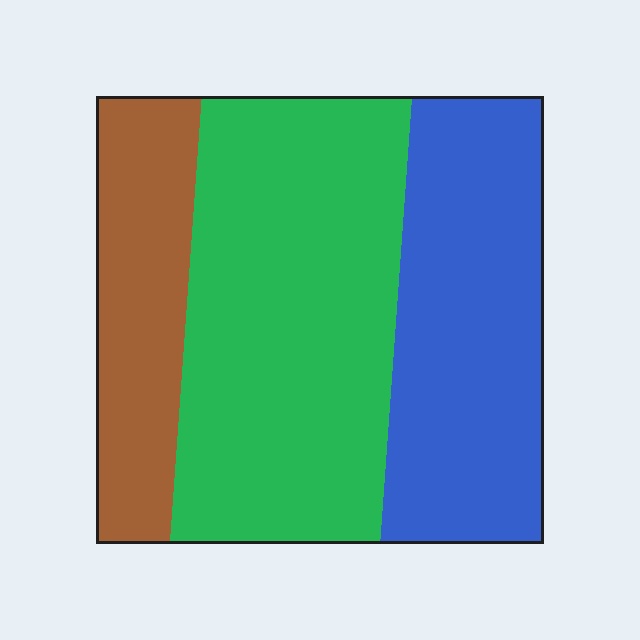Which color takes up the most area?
Green, at roughly 45%.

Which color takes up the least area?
Brown, at roughly 20%.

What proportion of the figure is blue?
Blue takes up about one third (1/3) of the figure.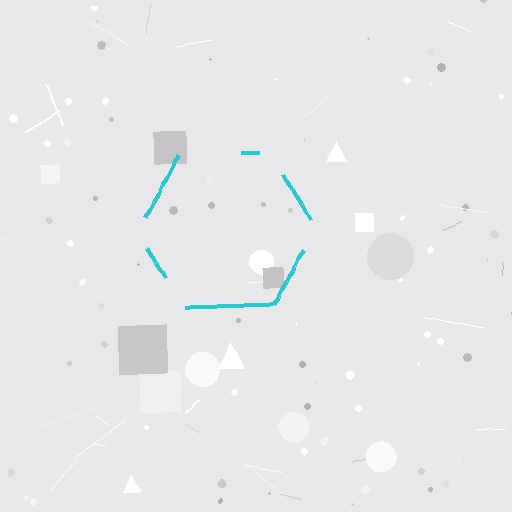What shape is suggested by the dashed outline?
The dashed outline suggests a hexagon.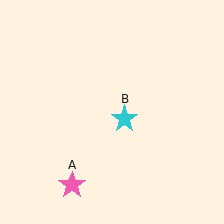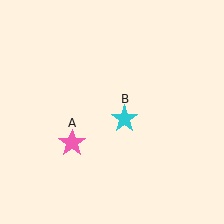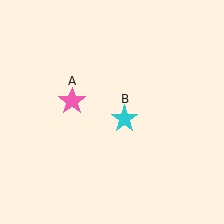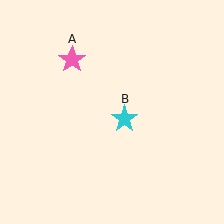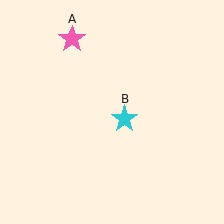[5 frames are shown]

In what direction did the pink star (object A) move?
The pink star (object A) moved up.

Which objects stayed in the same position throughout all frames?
Cyan star (object B) remained stationary.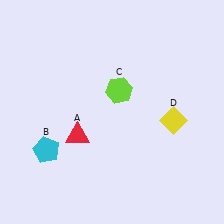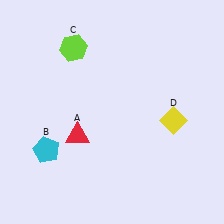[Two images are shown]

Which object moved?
The lime hexagon (C) moved left.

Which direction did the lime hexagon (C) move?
The lime hexagon (C) moved left.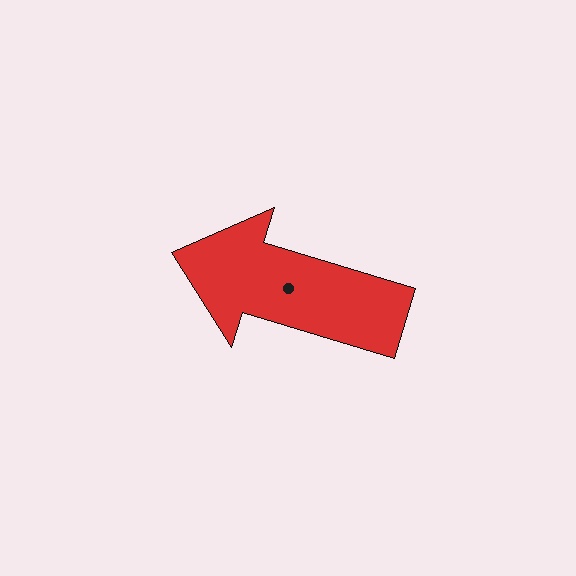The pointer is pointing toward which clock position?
Roughly 10 o'clock.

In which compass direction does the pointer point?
West.